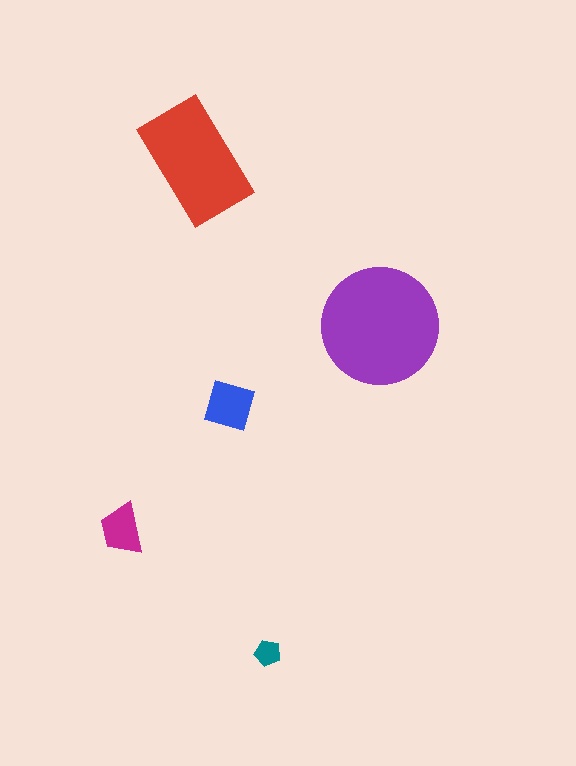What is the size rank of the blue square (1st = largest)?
3rd.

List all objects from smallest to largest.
The teal pentagon, the magenta trapezoid, the blue square, the red rectangle, the purple circle.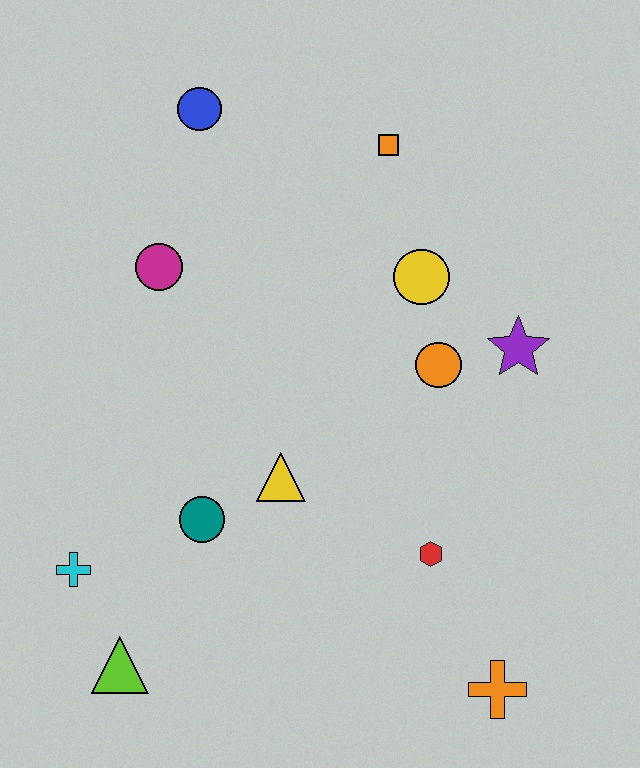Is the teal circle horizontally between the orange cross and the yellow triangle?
No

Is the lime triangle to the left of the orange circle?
Yes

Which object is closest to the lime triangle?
The cyan cross is closest to the lime triangle.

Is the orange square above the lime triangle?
Yes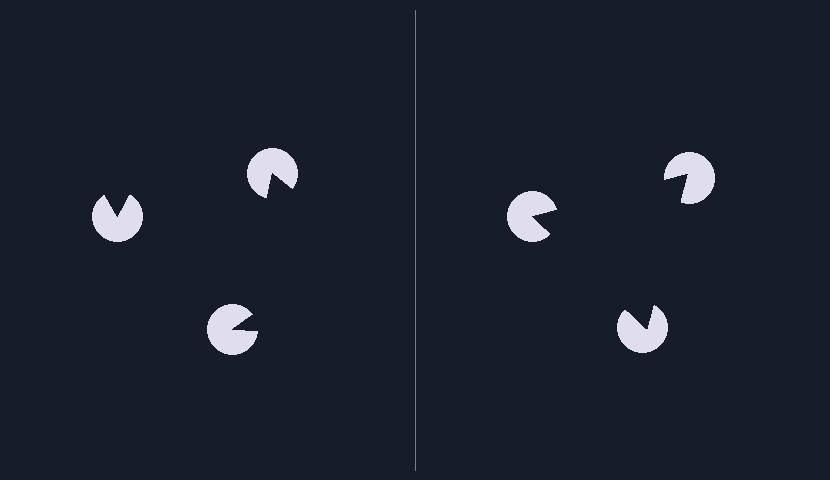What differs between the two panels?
The pac-man discs are positioned identically on both sides; only the wedge orientations differ. On the right they align to a triangle; on the left they are misaligned.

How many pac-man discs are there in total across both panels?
6 — 3 on each side.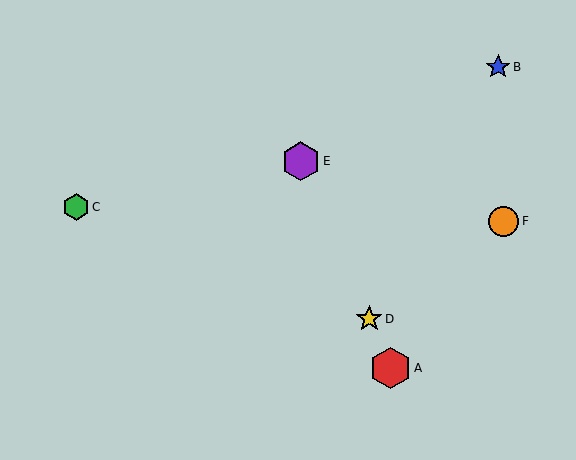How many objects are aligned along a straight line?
3 objects (A, D, E) are aligned along a straight line.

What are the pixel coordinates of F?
Object F is at (504, 221).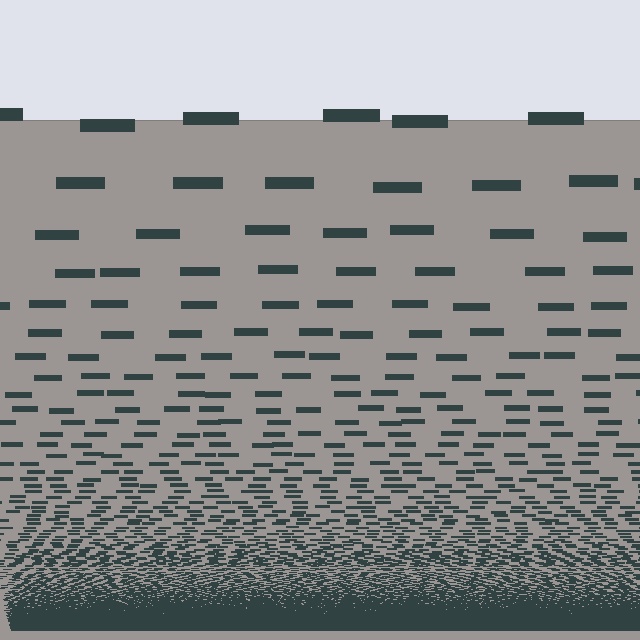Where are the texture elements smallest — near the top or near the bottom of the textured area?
Near the bottom.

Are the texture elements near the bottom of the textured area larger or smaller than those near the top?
Smaller. The gradient is inverted — elements near the bottom are smaller and denser.